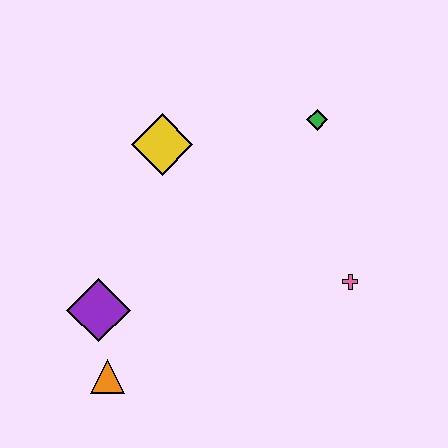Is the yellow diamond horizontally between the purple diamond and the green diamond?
Yes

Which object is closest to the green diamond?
The yellow diamond is closest to the green diamond.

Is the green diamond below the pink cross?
No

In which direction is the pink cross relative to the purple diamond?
The pink cross is to the right of the purple diamond.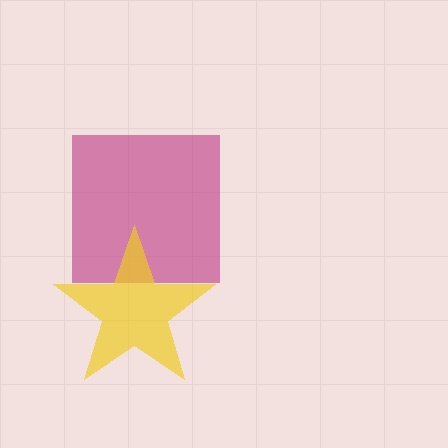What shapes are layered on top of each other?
The layered shapes are: a magenta square, a yellow star.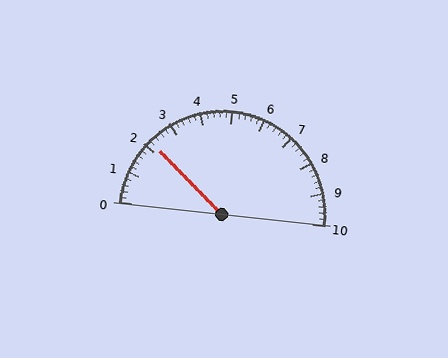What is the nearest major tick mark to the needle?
The nearest major tick mark is 2.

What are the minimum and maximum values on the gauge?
The gauge ranges from 0 to 10.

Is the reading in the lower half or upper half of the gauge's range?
The reading is in the lower half of the range (0 to 10).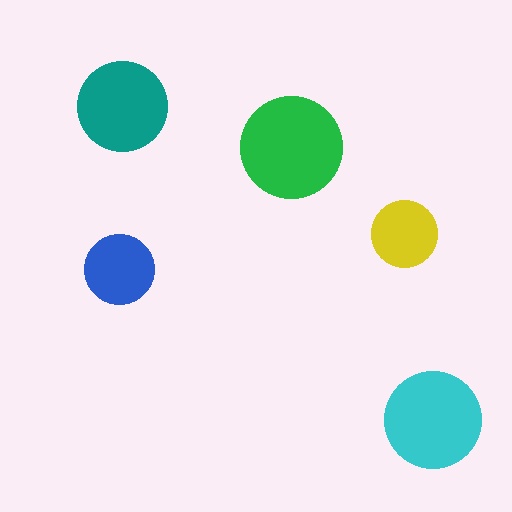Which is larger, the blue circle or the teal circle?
The teal one.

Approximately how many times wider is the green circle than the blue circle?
About 1.5 times wider.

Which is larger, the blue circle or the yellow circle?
The blue one.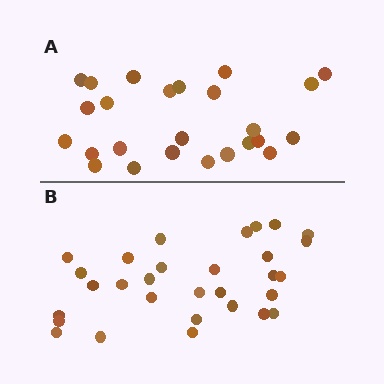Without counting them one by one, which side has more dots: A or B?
Region B (the bottom region) has more dots.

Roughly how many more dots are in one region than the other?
Region B has about 5 more dots than region A.